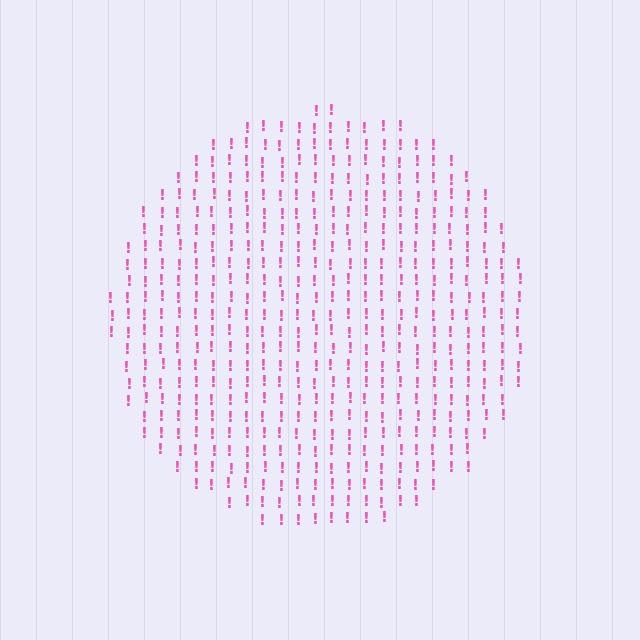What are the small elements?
The small elements are exclamation marks.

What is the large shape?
The large shape is a circle.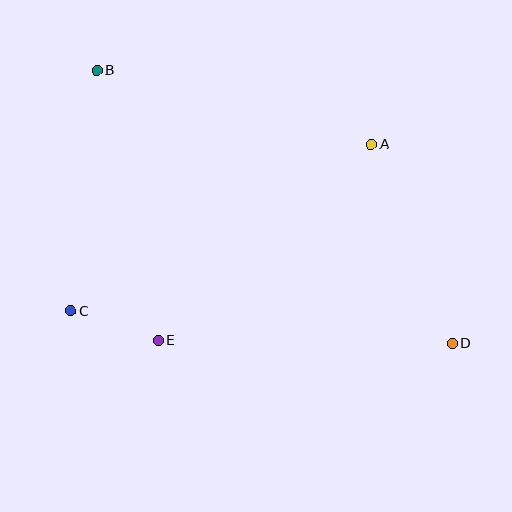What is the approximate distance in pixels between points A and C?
The distance between A and C is approximately 343 pixels.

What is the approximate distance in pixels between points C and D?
The distance between C and D is approximately 383 pixels.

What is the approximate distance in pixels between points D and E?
The distance between D and E is approximately 294 pixels.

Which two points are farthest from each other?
Points B and D are farthest from each other.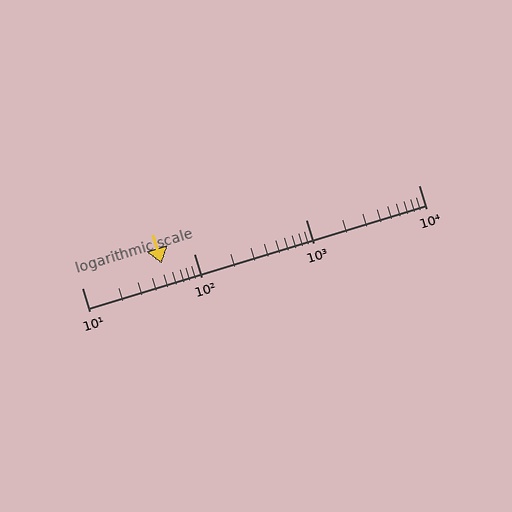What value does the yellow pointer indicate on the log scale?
The pointer indicates approximately 51.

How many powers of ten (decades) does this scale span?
The scale spans 3 decades, from 10 to 10000.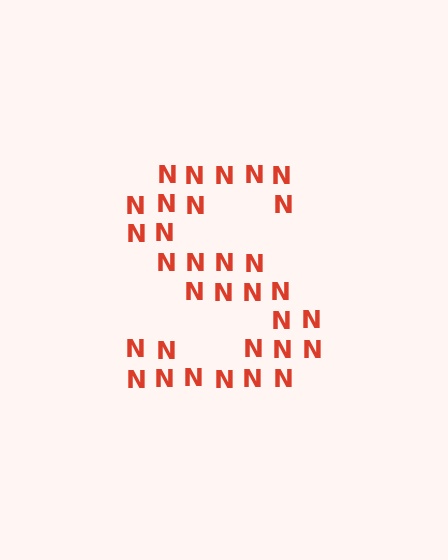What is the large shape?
The large shape is the letter S.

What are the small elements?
The small elements are letter N's.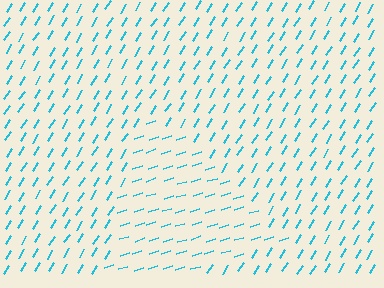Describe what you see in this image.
The image is filled with small cyan line segments. A triangle region in the image has lines oriented differently from the surrounding lines, creating a visible texture boundary.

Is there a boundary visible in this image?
Yes, there is a texture boundary formed by a change in line orientation.